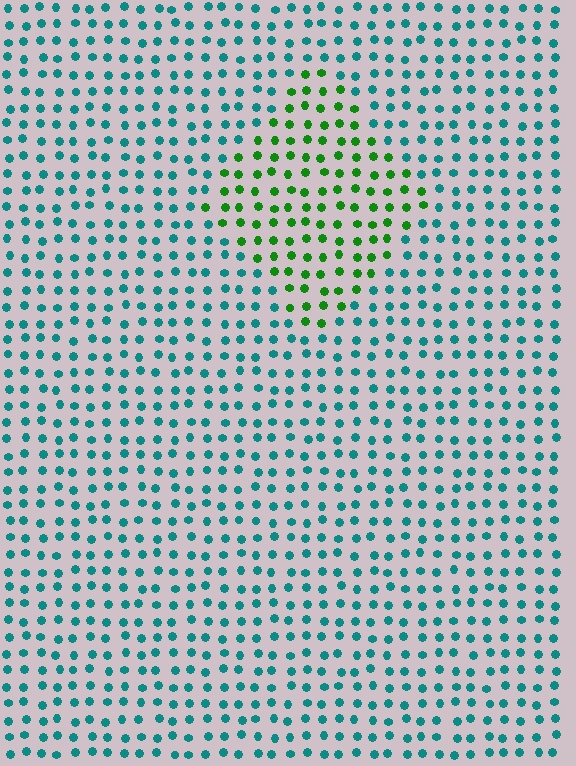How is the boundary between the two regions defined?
The boundary is defined purely by a slight shift in hue (about 56 degrees). Spacing, size, and orientation are identical on both sides.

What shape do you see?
I see a diamond.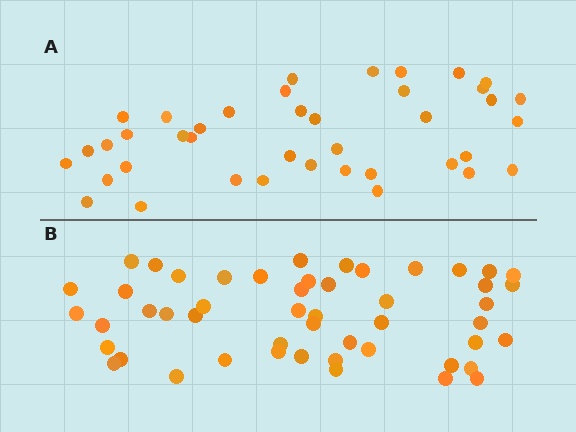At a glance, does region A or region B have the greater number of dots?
Region B (the bottom region) has more dots.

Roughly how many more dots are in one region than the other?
Region B has roughly 10 or so more dots than region A.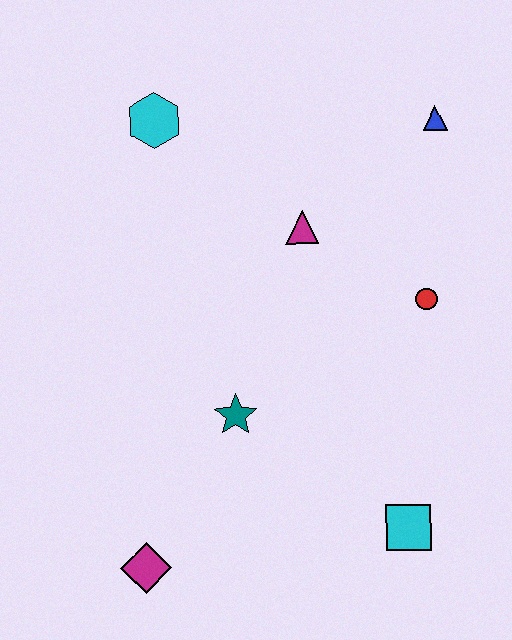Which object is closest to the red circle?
The magenta triangle is closest to the red circle.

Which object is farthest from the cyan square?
The cyan hexagon is farthest from the cyan square.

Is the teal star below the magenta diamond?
No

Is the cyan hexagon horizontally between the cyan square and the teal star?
No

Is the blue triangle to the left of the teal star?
No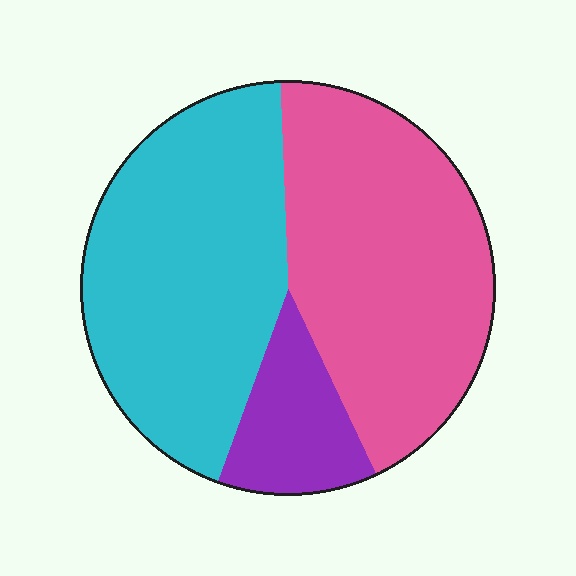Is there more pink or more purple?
Pink.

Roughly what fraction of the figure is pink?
Pink covers around 45% of the figure.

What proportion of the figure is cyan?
Cyan takes up about two fifths (2/5) of the figure.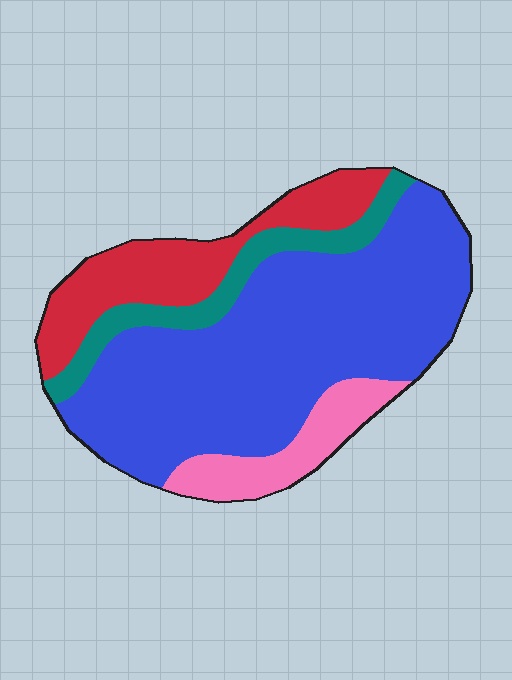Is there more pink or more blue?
Blue.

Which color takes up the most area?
Blue, at roughly 60%.